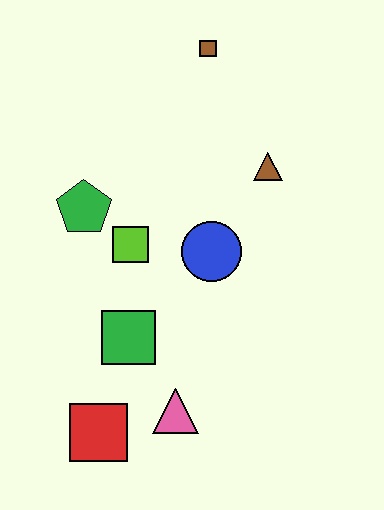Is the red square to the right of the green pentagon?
Yes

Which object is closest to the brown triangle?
The blue circle is closest to the brown triangle.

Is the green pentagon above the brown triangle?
No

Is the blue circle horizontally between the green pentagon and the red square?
No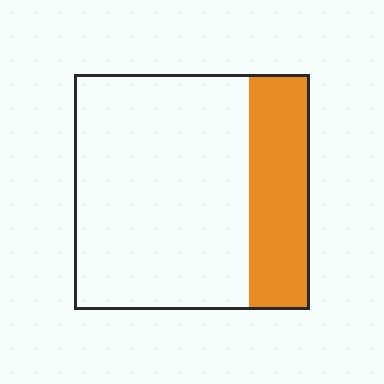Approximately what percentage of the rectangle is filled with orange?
Approximately 25%.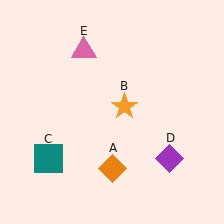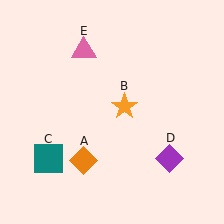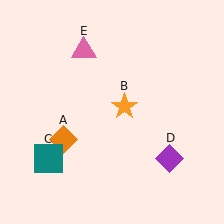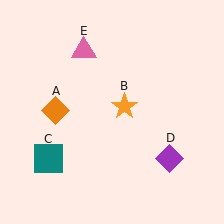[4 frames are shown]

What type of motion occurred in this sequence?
The orange diamond (object A) rotated clockwise around the center of the scene.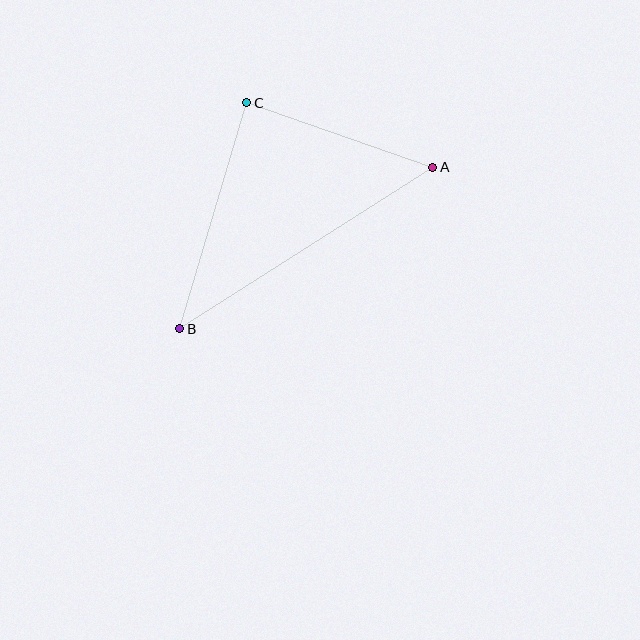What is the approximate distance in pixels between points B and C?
The distance between B and C is approximately 236 pixels.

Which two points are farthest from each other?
Points A and B are farthest from each other.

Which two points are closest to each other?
Points A and C are closest to each other.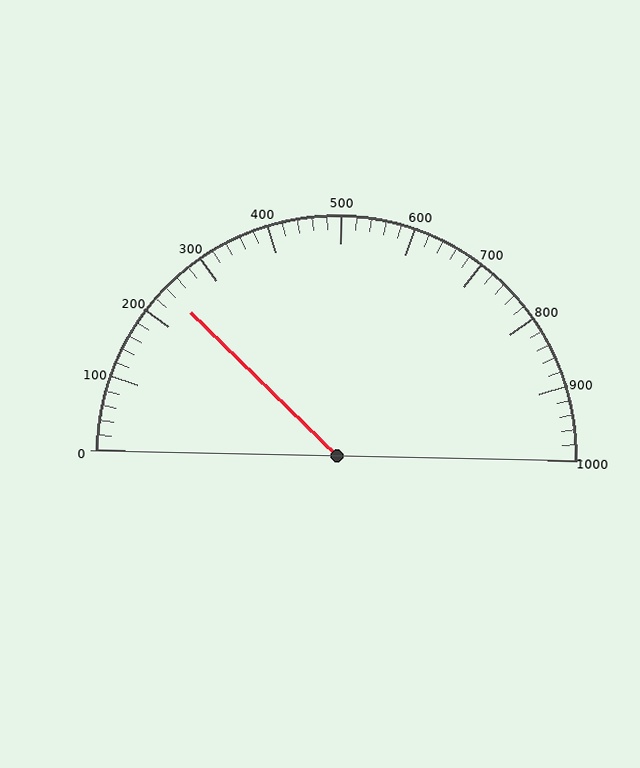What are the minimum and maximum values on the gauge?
The gauge ranges from 0 to 1000.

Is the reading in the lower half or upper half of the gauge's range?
The reading is in the lower half of the range (0 to 1000).